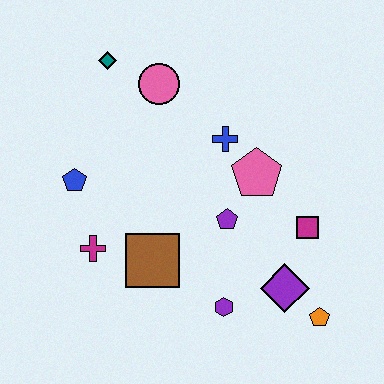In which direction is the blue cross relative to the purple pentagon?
The blue cross is above the purple pentagon.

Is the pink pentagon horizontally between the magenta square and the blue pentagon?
Yes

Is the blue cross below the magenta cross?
No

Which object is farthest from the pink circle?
The orange pentagon is farthest from the pink circle.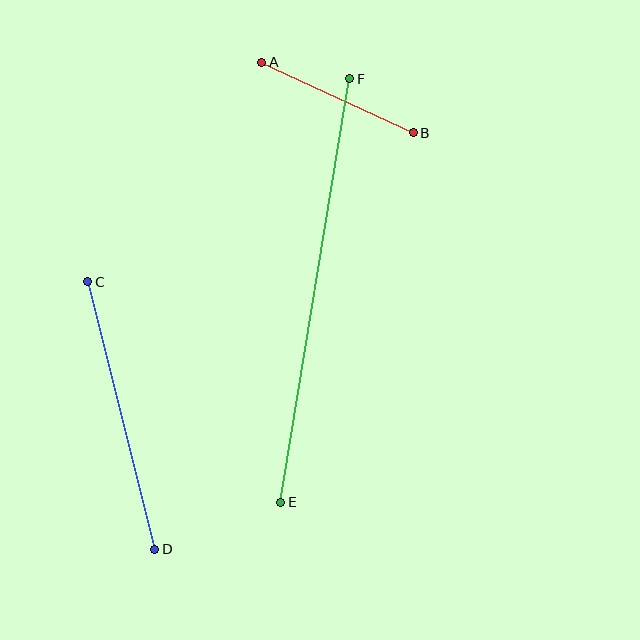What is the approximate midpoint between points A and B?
The midpoint is at approximately (338, 97) pixels.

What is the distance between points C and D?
The distance is approximately 276 pixels.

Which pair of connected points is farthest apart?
Points E and F are farthest apart.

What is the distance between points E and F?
The distance is approximately 429 pixels.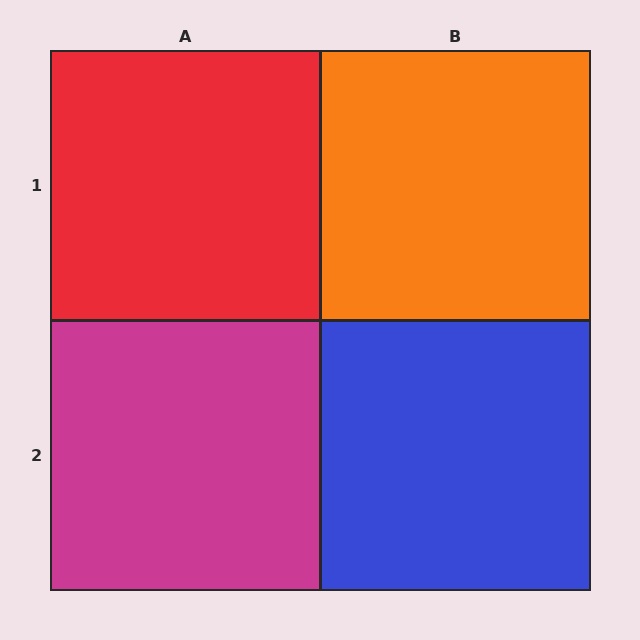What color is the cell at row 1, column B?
Orange.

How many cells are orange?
1 cell is orange.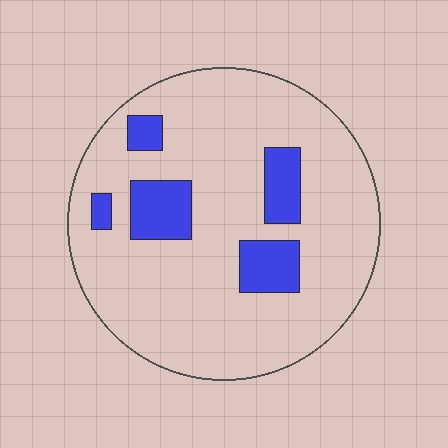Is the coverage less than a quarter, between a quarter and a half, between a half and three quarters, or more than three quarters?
Less than a quarter.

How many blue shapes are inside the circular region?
5.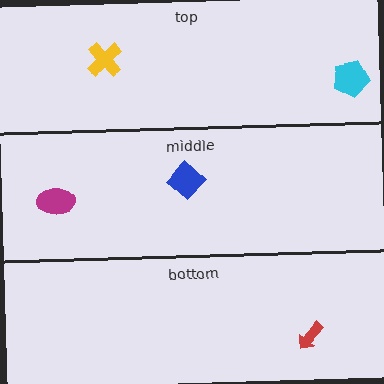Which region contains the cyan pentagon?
The top region.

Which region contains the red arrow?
The bottom region.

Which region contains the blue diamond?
The middle region.